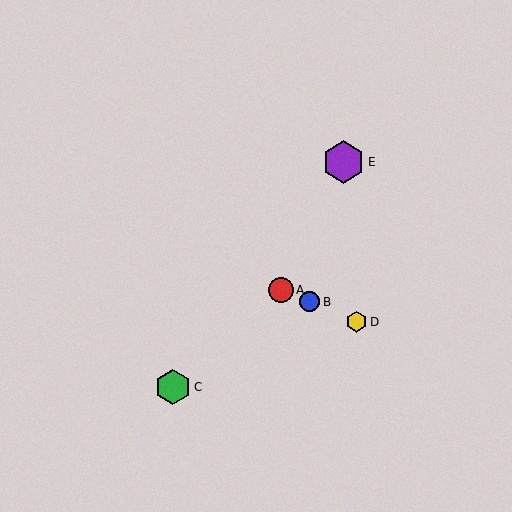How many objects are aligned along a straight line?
3 objects (A, B, D) are aligned along a straight line.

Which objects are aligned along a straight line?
Objects A, B, D are aligned along a straight line.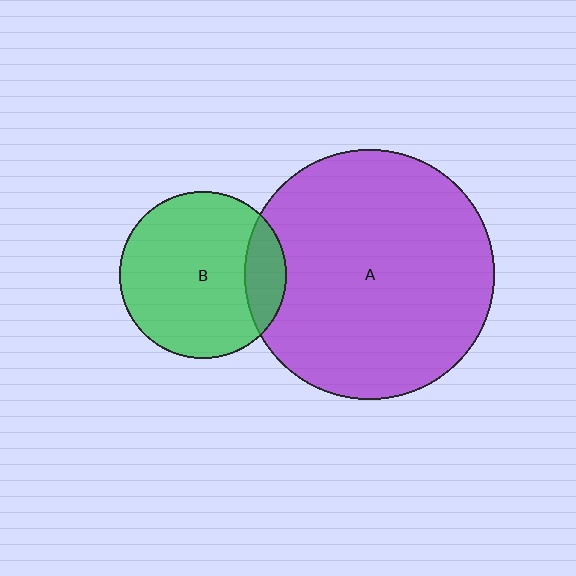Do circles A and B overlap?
Yes.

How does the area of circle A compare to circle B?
Approximately 2.3 times.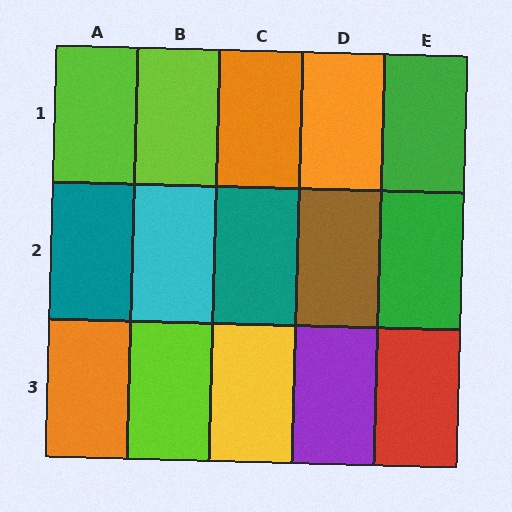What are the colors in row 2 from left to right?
Teal, cyan, teal, brown, green.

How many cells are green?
2 cells are green.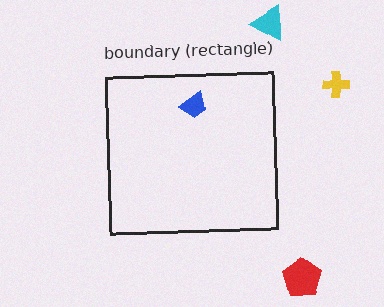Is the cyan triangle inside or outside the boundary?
Outside.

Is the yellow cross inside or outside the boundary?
Outside.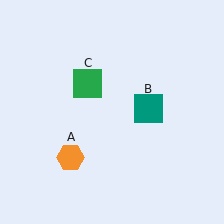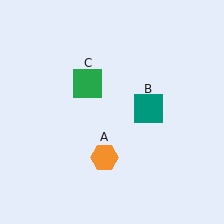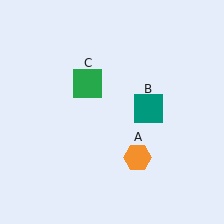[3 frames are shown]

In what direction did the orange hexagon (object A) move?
The orange hexagon (object A) moved right.